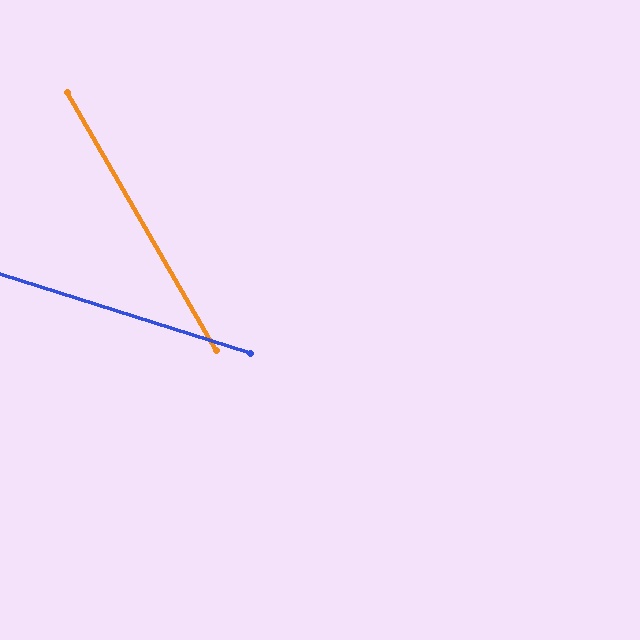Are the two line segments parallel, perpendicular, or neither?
Neither parallel nor perpendicular — they differ by about 42°.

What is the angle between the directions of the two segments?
Approximately 42 degrees.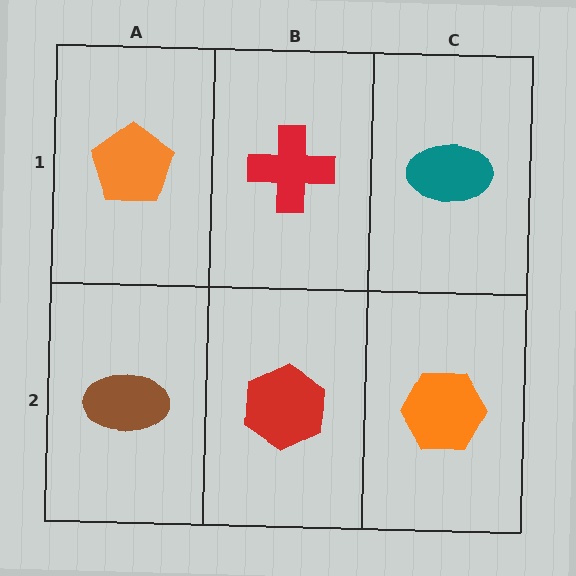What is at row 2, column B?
A red hexagon.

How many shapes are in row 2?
3 shapes.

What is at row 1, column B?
A red cross.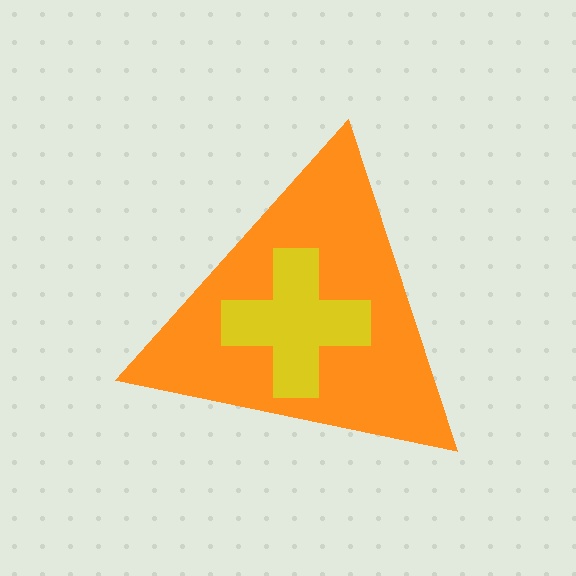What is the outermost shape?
The orange triangle.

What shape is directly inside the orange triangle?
The yellow cross.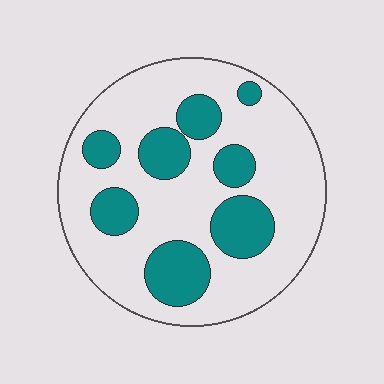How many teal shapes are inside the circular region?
8.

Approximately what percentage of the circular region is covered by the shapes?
Approximately 25%.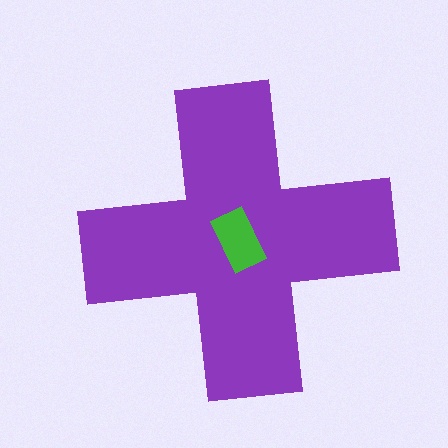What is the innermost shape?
The green rectangle.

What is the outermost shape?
The purple cross.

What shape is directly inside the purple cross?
The green rectangle.